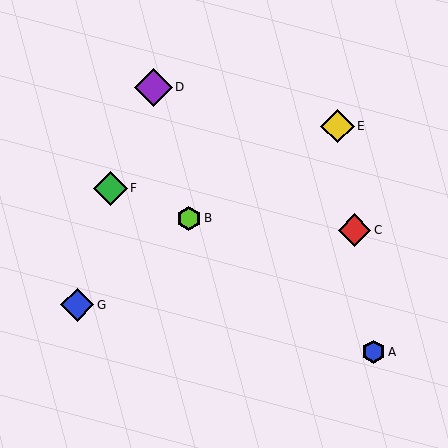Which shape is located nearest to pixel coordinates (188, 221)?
The lime hexagon (labeled B) at (189, 219) is nearest to that location.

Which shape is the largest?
The purple diamond (labeled D) is the largest.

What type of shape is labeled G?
Shape G is a blue diamond.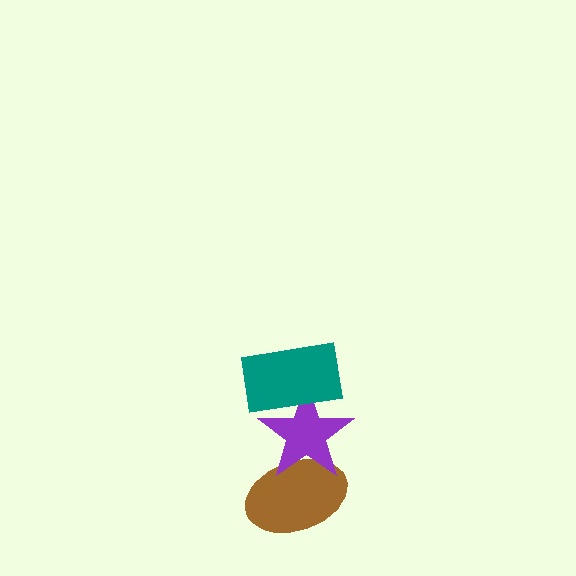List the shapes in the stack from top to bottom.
From top to bottom: the teal rectangle, the purple star, the brown ellipse.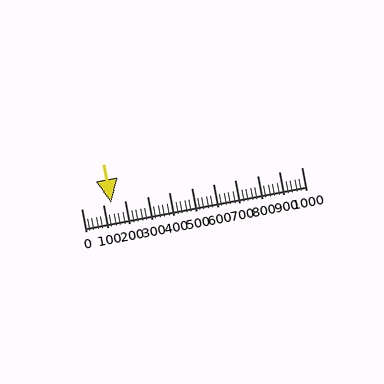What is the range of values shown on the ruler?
The ruler shows values from 0 to 1000.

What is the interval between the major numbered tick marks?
The major tick marks are spaced 100 units apart.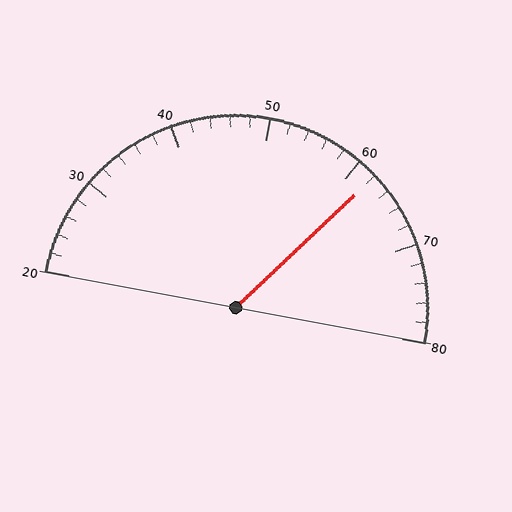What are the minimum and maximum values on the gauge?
The gauge ranges from 20 to 80.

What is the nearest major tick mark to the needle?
The nearest major tick mark is 60.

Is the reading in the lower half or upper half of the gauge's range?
The reading is in the upper half of the range (20 to 80).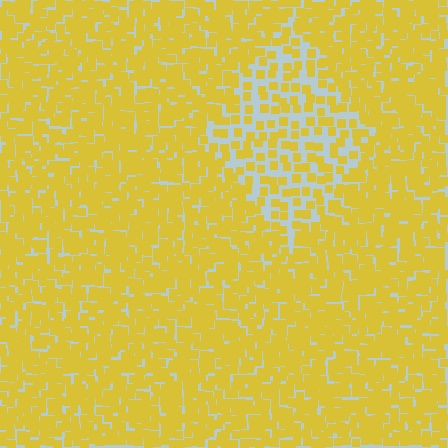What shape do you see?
I see a diamond.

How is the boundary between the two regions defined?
The boundary is defined by a change in element density (approximately 2.1x ratio). All elements are the same color, size, and shape.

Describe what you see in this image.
The image contains small yellow elements arranged at two different densities. A diamond-shaped region is visible where the elements are less densely packed than the surrounding area.